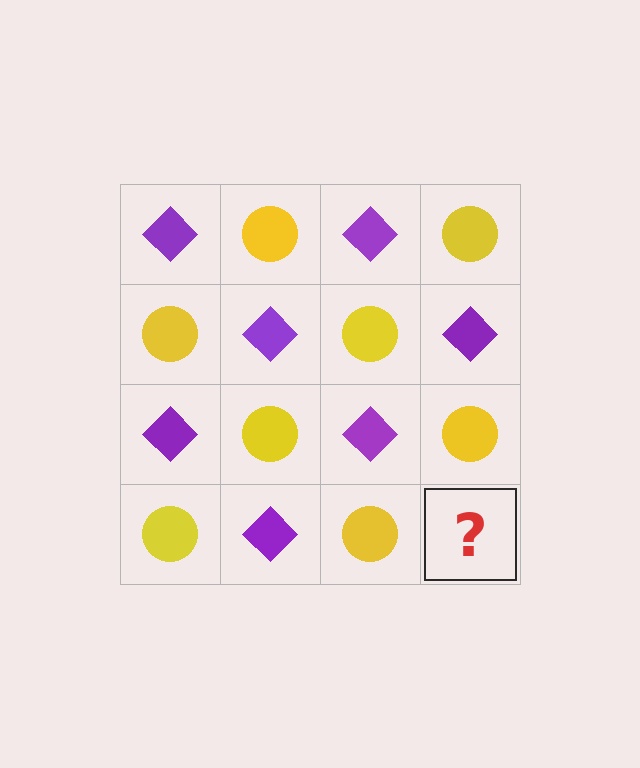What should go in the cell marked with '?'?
The missing cell should contain a purple diamond.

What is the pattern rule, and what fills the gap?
The rule is that it alternates purple diamond and yellow circle in a checkerboard pattern. The gap should be filled with a purple diamond.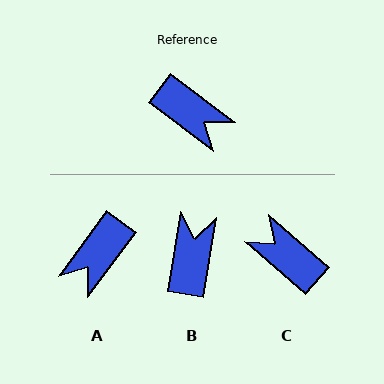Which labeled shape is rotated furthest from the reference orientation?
C, about 176 degrees away.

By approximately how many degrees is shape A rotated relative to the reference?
Approximately 90 degrees clockwise.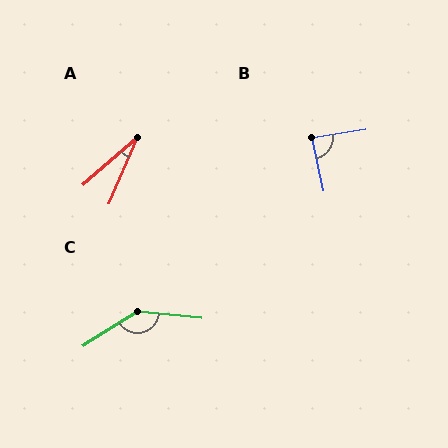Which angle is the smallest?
A, at approximately 26 degrees.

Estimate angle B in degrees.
Approximately 87 degrees.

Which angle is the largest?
C, at approximately 142 degrees.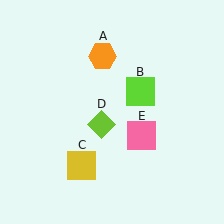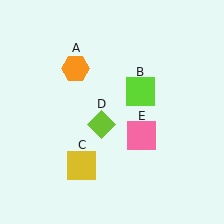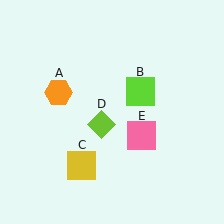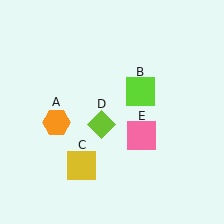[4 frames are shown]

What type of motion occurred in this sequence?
The orange hexagon (object A) rotated counterclockwise around the center of the scene.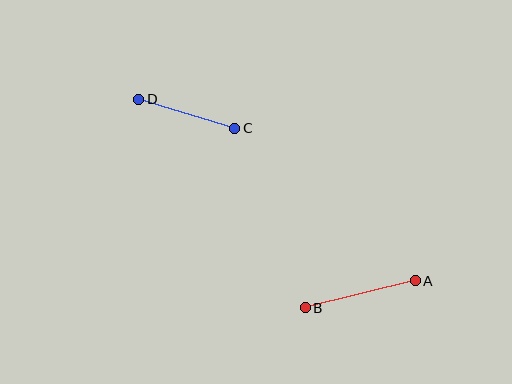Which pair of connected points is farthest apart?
Points A and B are farthest apart.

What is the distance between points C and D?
The distance is approximately 100 pixels.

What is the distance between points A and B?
The distance is approximately 113 pixels.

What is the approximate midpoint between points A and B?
The midpoint is at approximately (360, 294) pixels.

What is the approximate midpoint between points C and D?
The midpoint is at approximately (187, 114) pixels.